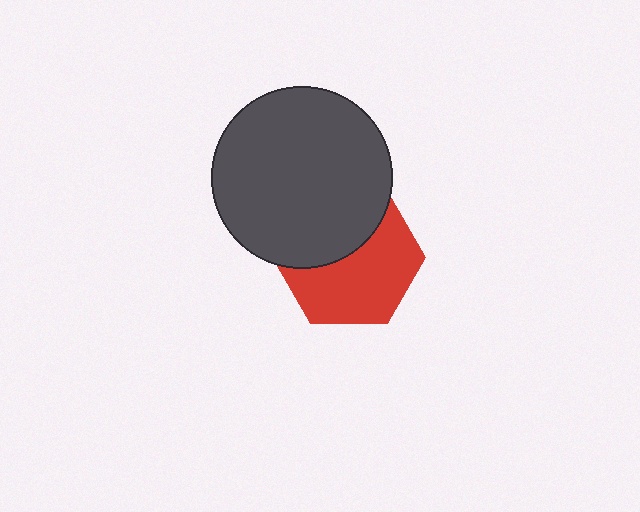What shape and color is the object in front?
The object in front is a dark gray circle.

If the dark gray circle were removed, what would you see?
You would see the complete red hexagon.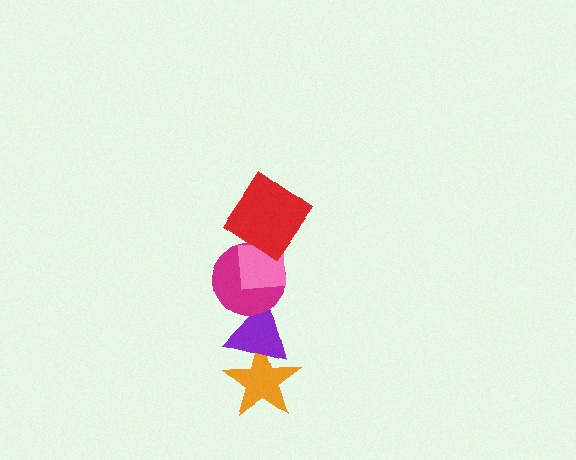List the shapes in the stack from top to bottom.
From top to bottom: the red diamond, the pink square, the magenta circle, the purple triangle, the orange star.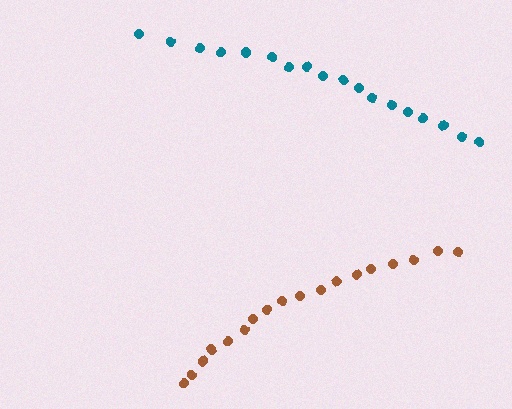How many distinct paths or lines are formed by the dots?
There are 2 distinct paths.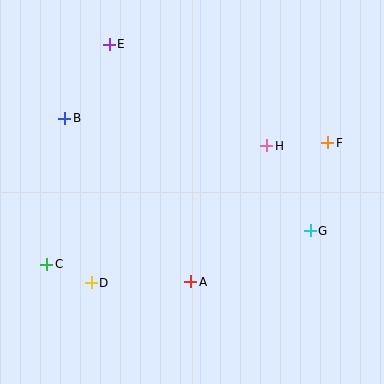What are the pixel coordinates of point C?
Point C is at (47, 264).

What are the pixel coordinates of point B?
Point B is at (65, 118).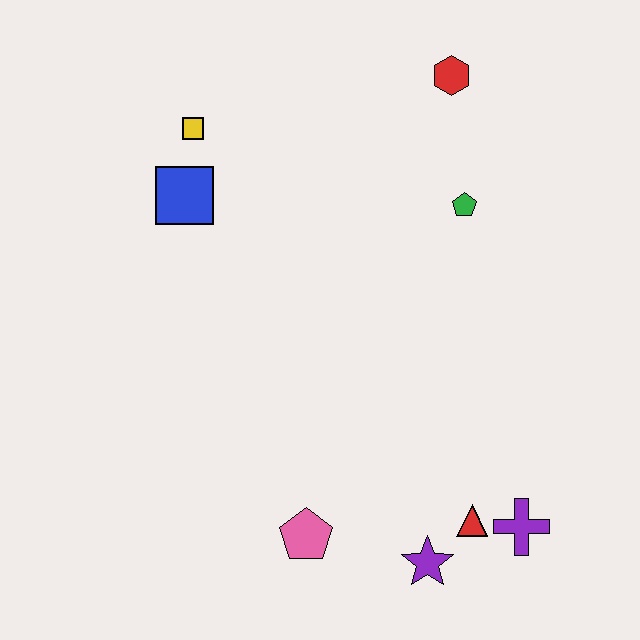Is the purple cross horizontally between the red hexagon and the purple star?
No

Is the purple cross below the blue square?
Yes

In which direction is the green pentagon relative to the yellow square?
The green pentagon is to the right of the yellow square.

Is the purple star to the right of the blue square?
Yes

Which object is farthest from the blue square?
The purple cross is farthest from the blue square.